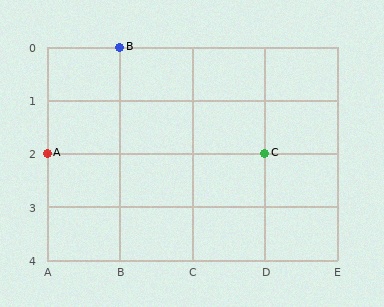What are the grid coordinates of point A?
Point A is at grid coordinates (A, 2).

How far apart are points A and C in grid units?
Points A and C are 3 columns apart.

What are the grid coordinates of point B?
Point B is at grid coordinates (B, 0).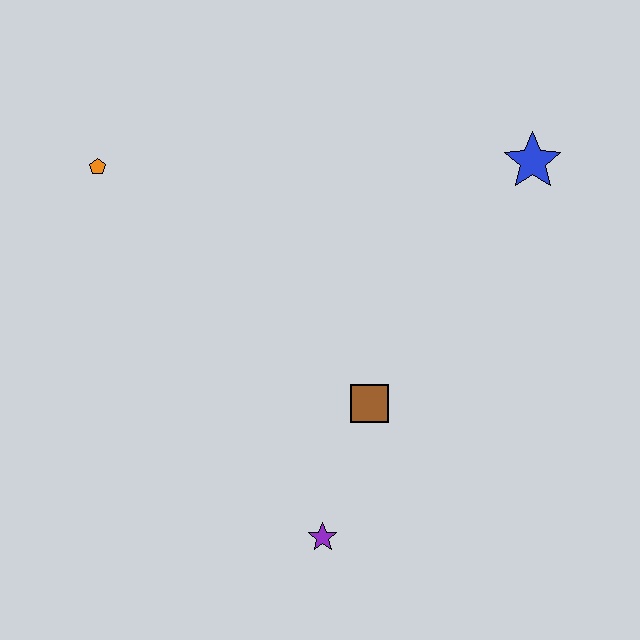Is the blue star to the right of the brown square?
Yes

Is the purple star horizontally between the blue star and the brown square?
No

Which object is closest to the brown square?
The purple star is closest to the brown square.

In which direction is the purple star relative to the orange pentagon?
The purple star is below the orange pentagon.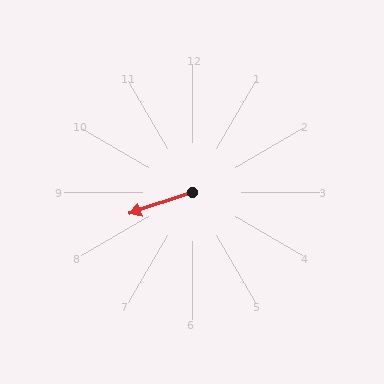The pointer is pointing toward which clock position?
Roughly 8 o'clock.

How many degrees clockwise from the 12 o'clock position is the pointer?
Approximately 251 degrees.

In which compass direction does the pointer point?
West.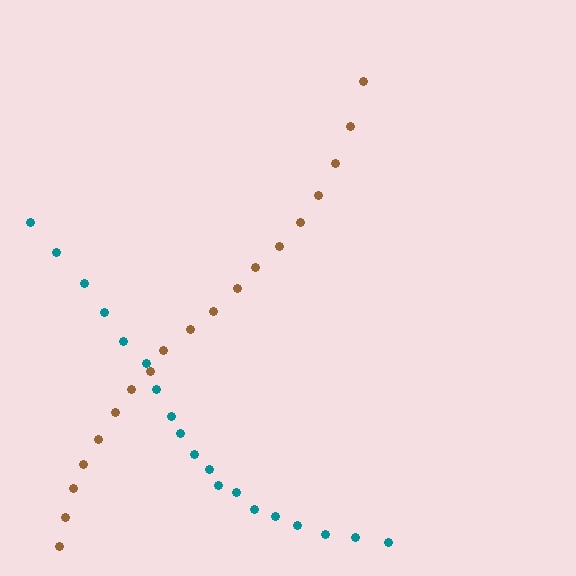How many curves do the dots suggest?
There are 2 distinct paths.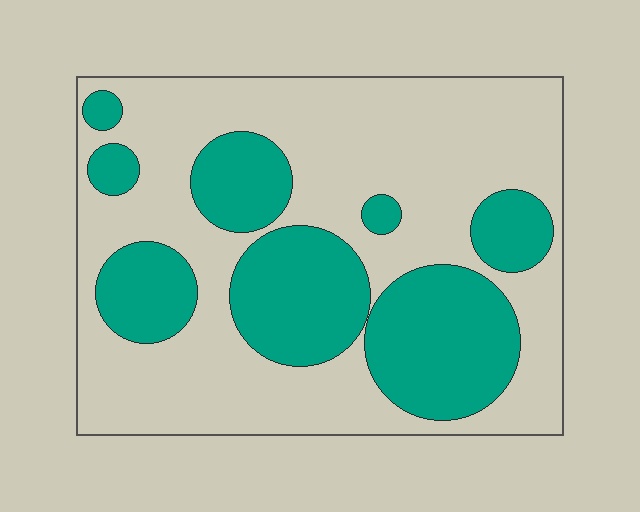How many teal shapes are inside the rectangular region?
8.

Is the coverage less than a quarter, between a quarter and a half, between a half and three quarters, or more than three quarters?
Between a quarter and a half.